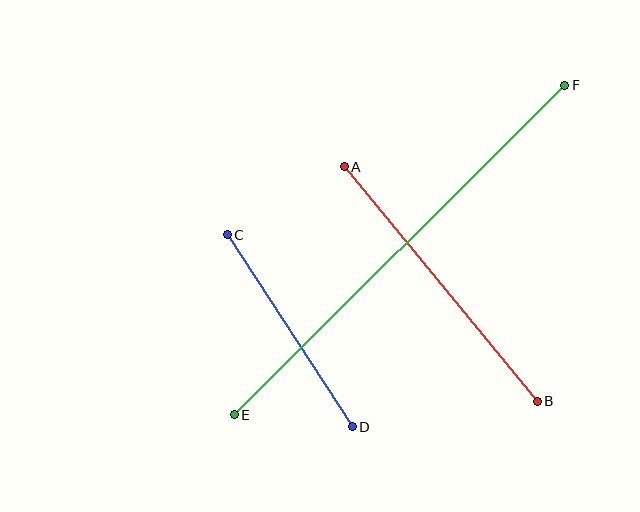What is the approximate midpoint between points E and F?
The midpoint is at approximately (400, 250) pixels.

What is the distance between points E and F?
The distance is approximately 467 pixels.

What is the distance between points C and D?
The distance is approximately 229 pixels.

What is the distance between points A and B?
The distance is approximately 303 pixels.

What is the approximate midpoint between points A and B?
The midpoint is at approximately (441, 284) pixels.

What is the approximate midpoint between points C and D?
The midpoint is at approximately (290, 331) pixels.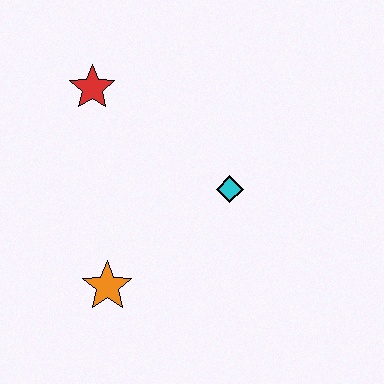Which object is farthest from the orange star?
The red star is farthest from the orange star.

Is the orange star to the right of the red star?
Yes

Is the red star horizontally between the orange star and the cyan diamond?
No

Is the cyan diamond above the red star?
No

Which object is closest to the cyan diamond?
The orange star is closest to the cyan diamond.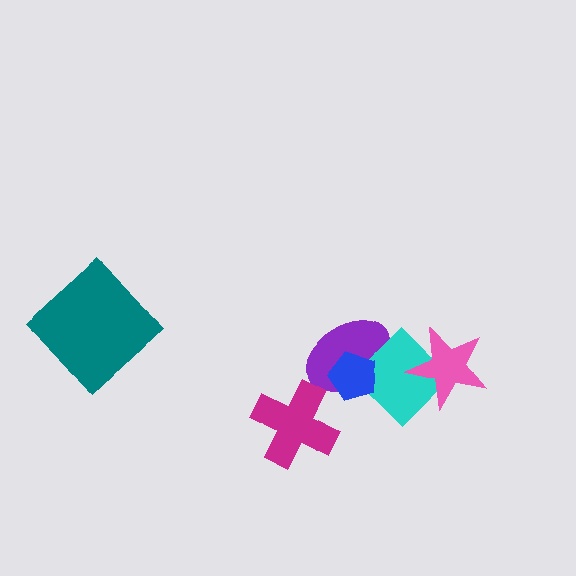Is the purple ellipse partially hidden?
Yes, it is partially covered by another shape.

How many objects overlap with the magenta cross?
0 objects overlap with the magenta cross.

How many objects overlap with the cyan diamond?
3 objects overlap with the cyan diamond.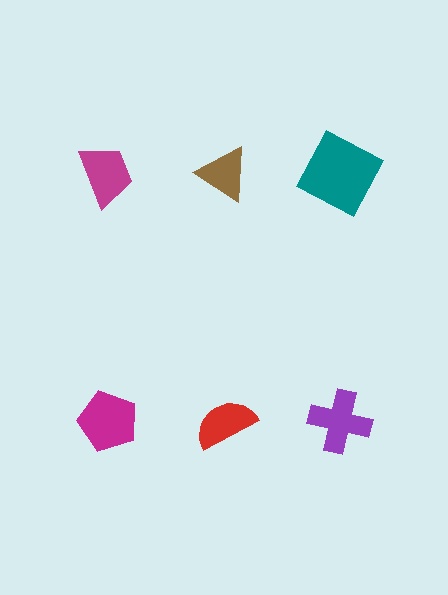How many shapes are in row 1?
3 shapes.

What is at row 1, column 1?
A magenta trapezoid.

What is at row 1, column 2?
A brown triangle.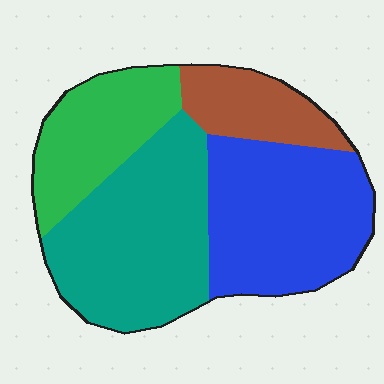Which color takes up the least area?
Brown, at roughly 15%.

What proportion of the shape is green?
Green covers 20% of the shape.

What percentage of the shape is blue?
Blue takes up about one third (1/3) of the shape.